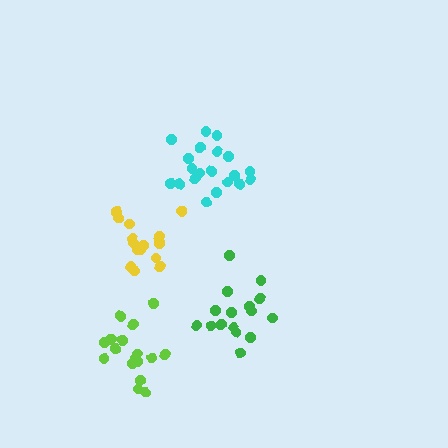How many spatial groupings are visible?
There are 4 spatial groupings.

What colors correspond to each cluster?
The clusters are colored: lime, green, cyan, yellow.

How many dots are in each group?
Group 1: 18 dots, Group 2: 16 dots, Group 3: 20 dots, Group 4: 17 dots (71 total).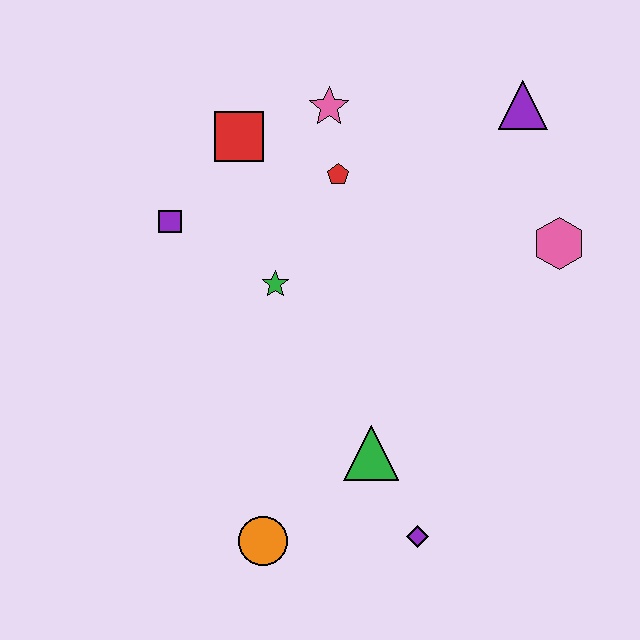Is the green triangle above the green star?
No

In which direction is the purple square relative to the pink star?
The purple square is to the left of the pink star.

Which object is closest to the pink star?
The red pentagon is closest to the pink star.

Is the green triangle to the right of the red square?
Yes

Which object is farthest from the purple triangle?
The orange circle is farthest from the purple triangle.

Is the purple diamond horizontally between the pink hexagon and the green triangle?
Yes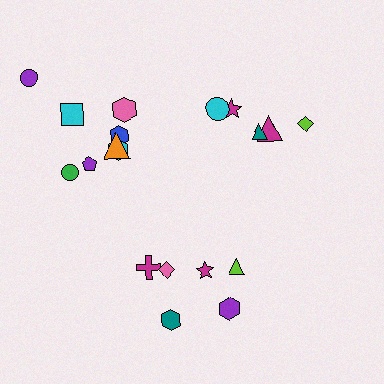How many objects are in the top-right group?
There are 5 objects.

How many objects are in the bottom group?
There are 6 objects.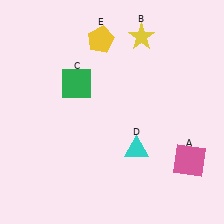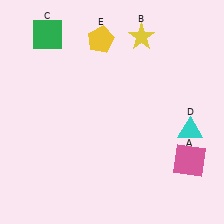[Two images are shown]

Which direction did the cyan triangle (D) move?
The cyan triangle (D) moved right.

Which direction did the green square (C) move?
The green square (C) moved up.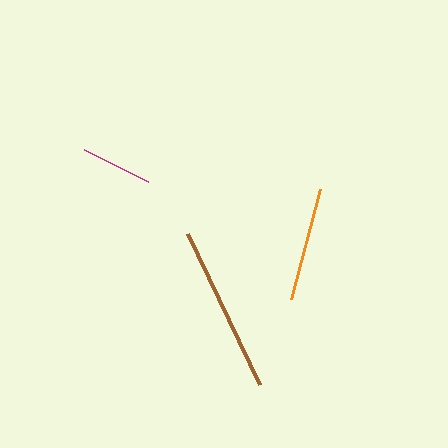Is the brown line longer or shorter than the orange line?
The brown line is longer than the orange line.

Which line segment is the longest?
The brown line is the longest at approximately 166 pixels.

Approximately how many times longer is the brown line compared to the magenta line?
The brown line is approximately 2.3 times the length of the magenta line.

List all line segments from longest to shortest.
From longest to shortest: brown, orange, magenta.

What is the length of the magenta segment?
The magenta segment is approximately 71 pixels long.